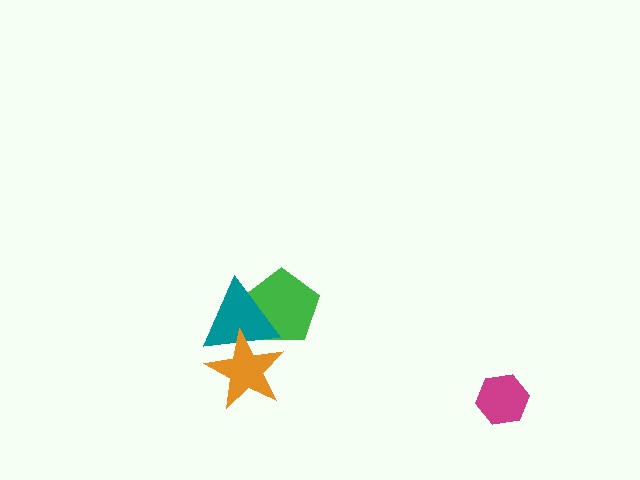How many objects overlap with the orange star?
2 objects overlap with the orange star.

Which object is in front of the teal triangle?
The orange star is in front of the teal triangle.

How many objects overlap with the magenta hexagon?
0 objects overlap with the magenta hexagon.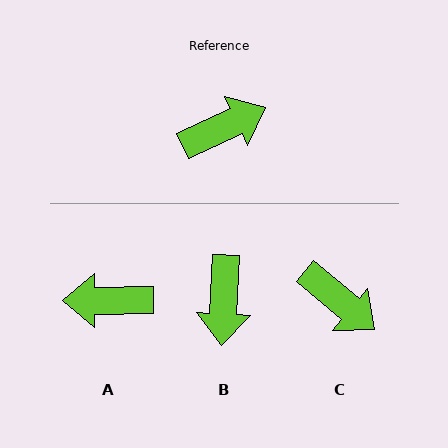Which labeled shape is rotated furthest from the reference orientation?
A, about 156 degrees away.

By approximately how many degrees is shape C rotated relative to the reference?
Approximately 65 degrees clockwise.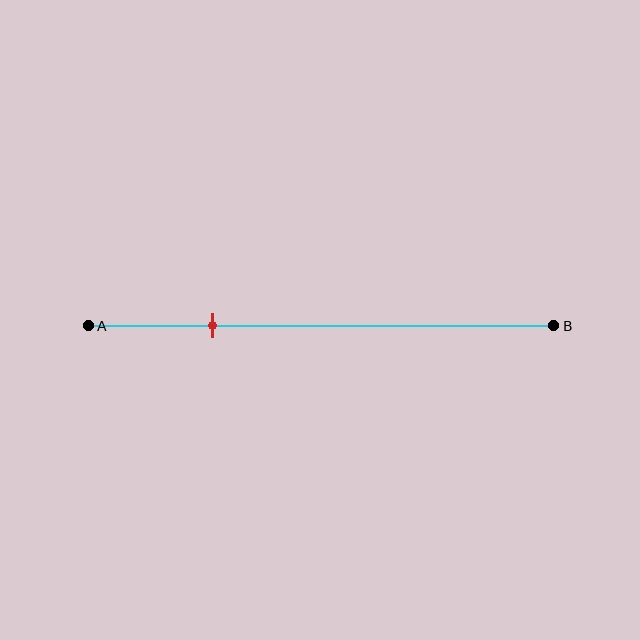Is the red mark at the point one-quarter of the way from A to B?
Yes, the mark is approximately at the one-quarter point.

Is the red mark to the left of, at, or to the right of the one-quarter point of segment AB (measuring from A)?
The red mark is approximately at the one-quarter point of segment AB.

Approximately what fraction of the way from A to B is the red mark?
The red mark is approximately 25% of the way from A to B.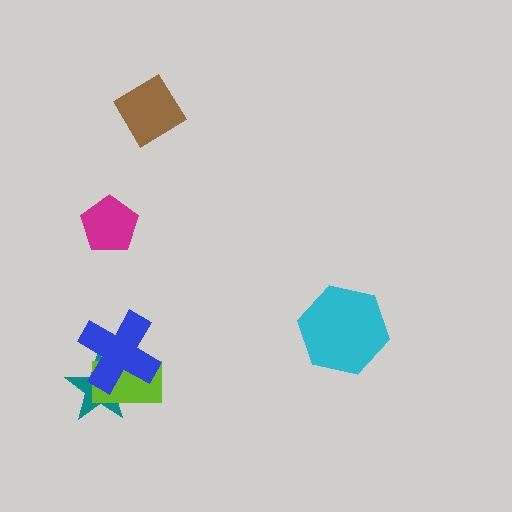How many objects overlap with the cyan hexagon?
0 objects overlap with the cyan hexagon.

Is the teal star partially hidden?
Yes, it is partially covered by another shape.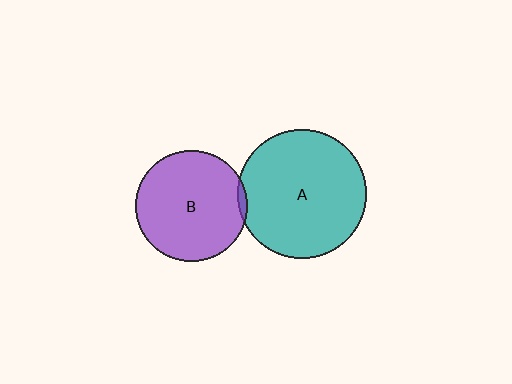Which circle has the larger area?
Circle A (teal).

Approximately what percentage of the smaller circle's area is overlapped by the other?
Approximately 5%.